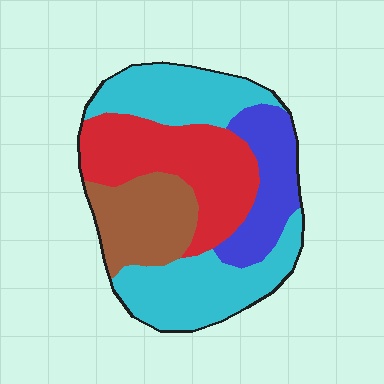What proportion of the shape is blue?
Blue covers roughly 15% of the shape.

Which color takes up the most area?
Cyan, at roughly 40%.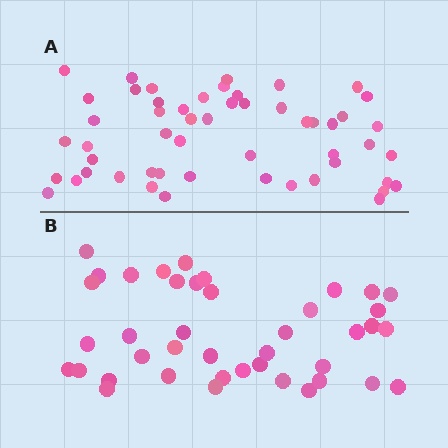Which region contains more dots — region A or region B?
Region A (the top region) has more dots.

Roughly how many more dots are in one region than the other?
Region A has roughly 12 or so more dots than region B.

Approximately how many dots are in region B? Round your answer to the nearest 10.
About 40 dots. (The exact count is 41, which rounds to 40.)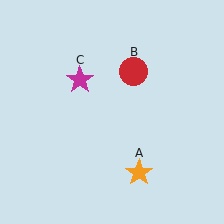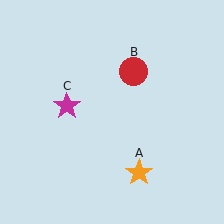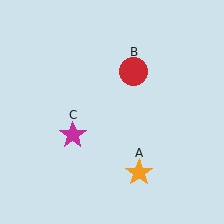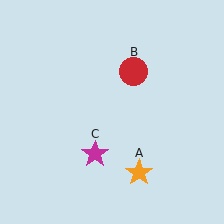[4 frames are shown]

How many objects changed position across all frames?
1 object changed position: magenta star (object C).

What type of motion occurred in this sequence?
The magenta star (object C) rotated counterclockwise around the center of the scene.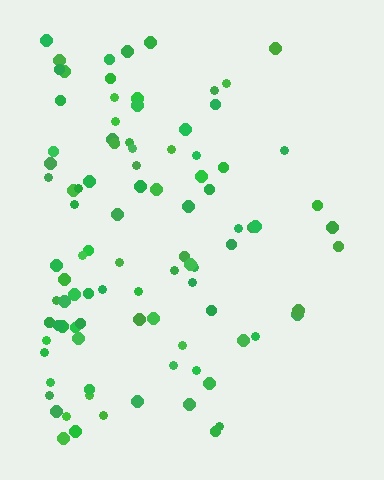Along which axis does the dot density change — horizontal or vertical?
Horizontal.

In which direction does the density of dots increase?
From right to left, with the left side densest.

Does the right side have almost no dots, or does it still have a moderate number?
Still a moderate number, just noticeably fewer than the left.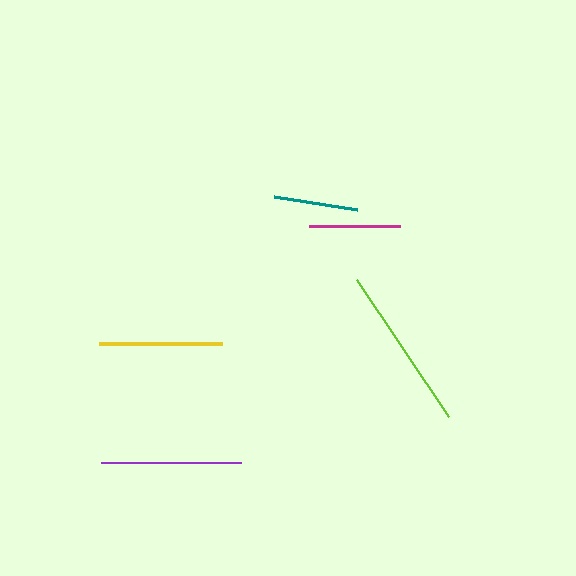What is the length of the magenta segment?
The magenta segment is approximately 91 pixels long.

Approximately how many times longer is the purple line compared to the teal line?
The purple line is approximately 1.7 times the length of the teal line.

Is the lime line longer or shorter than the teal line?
The lime line is longer than the teal line.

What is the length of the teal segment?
The teal segment is approximately 84 pixels long.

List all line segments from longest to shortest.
From longest to shortest: lime, purple, yellow, magenta, teal.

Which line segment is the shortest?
The teal line is the shortest at approximately 84 pixels.